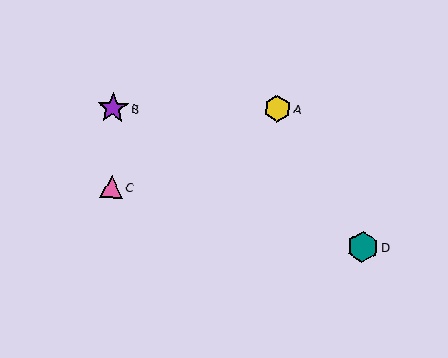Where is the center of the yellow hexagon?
The center of the yellow hexagon is at (277, 109).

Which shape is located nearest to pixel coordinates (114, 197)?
The pink triangle (labeled C) at (111, 187) is nearest to that location.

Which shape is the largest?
The purple star (labeled B) is the largest.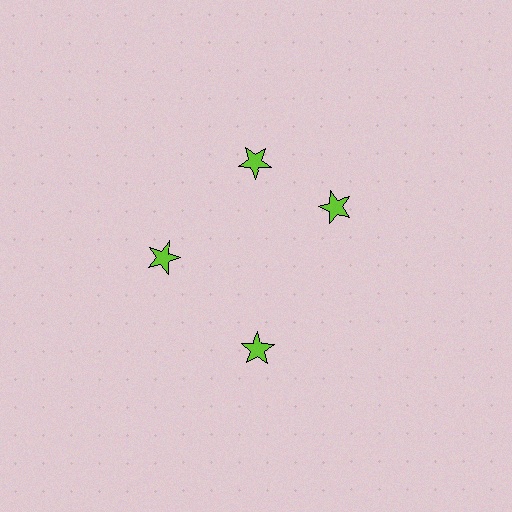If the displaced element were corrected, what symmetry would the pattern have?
It would have 4-fold rotational symmetry — the pattern would map onto itself every 90 degrees.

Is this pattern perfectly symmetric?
No. The 4 lime stars are arranged in a ring, but one element near the 3 o'clock position is rotated out of alignment along the ring, breaking the 4-fold rotational symmetry.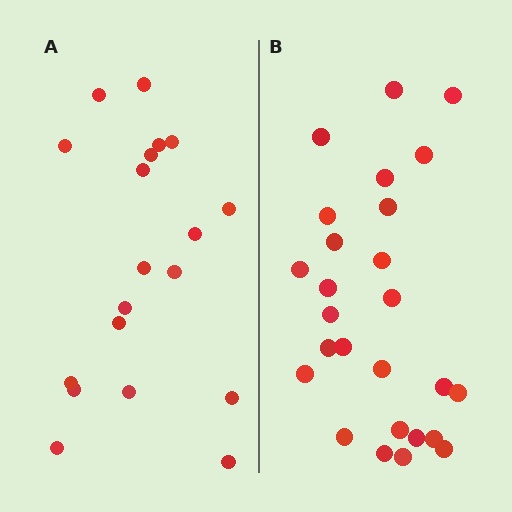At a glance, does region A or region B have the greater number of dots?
Region B (the right region) has more dots.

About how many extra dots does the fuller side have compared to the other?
Region B has roughly 8 or so more dots than region A.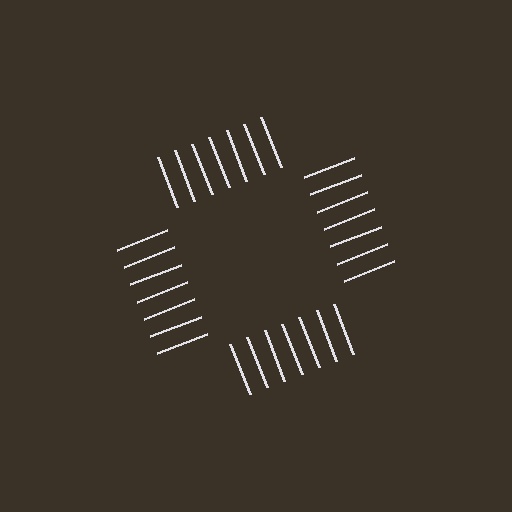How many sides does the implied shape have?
4 sides — the line-ends trace a square.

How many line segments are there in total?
28 — 7 along each of the 4 edges.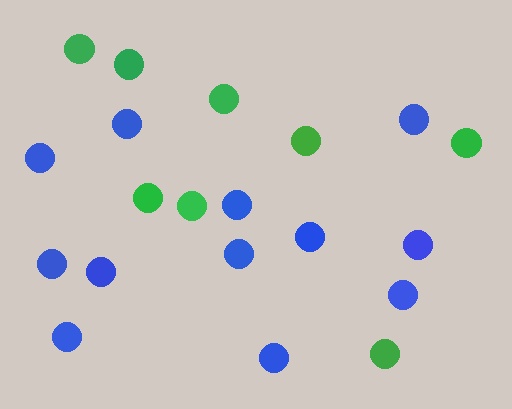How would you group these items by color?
There are 2 groups: one group of green circles (8) and one group of blue circles (12).